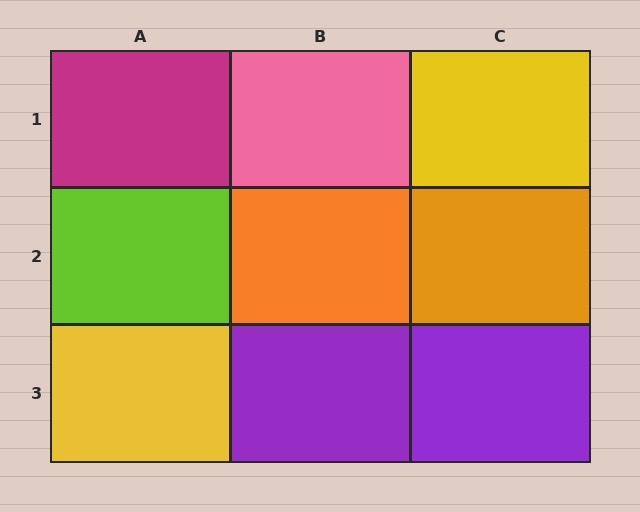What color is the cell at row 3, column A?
Yellow.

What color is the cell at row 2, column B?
Orange.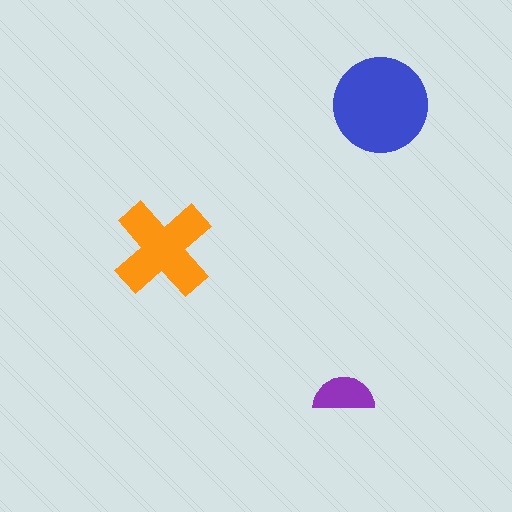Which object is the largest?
The blue circle.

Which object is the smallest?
The purple semicircle.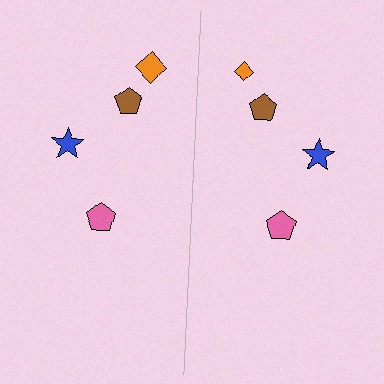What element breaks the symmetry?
The orange diamond on the right side has a different size than its mirror counterpart.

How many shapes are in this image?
There are 8 shapes in this image.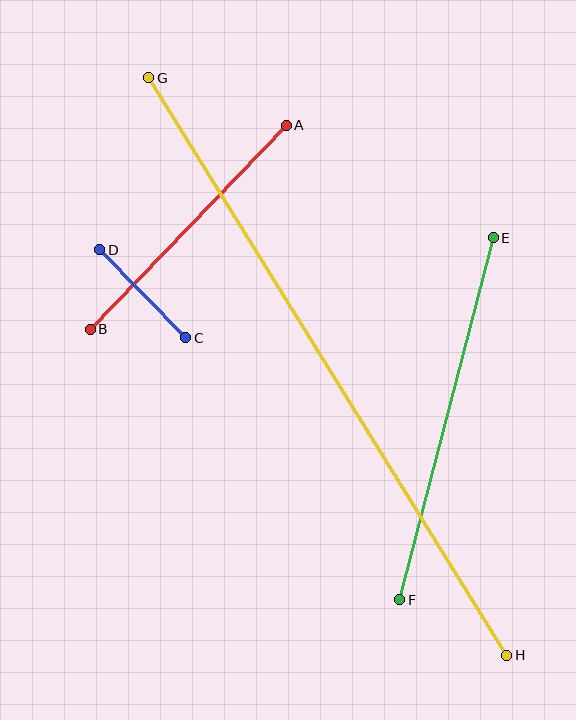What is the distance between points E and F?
The distance is approximately 374 pixels.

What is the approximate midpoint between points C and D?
The midpoint is at approximately (143, 294) pixels.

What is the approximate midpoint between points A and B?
The midpoint is at approximately (188, 227) pixels.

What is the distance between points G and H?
The distance is approximately 680 pixels.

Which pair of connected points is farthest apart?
Points G and H are farthest apart.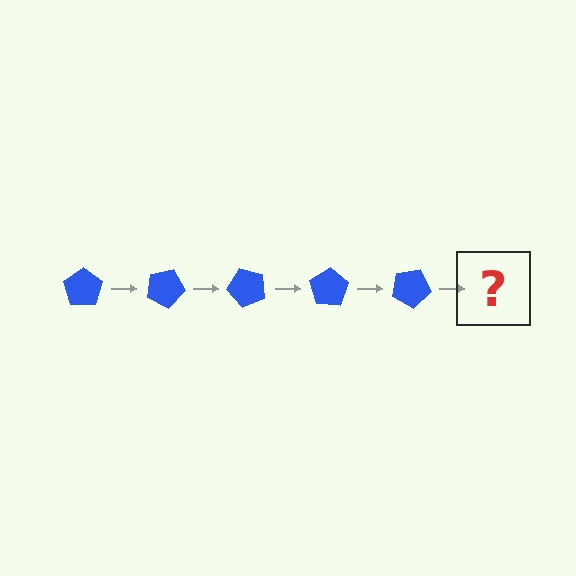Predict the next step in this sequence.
The next step is a blue pentagon rotated 125 degrees.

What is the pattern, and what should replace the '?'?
The pattern is that the pentagon rotates 25 degrees each step. The '?' should be a blue pentagon rotated 125 degrees.